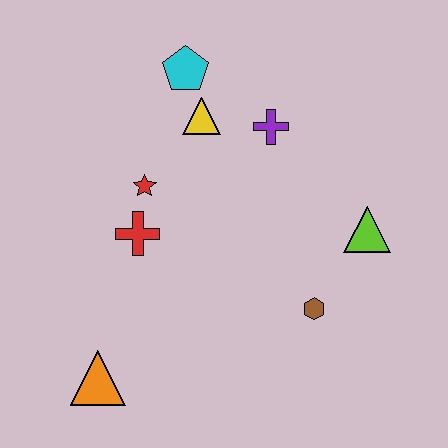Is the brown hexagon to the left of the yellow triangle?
No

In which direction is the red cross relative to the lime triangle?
The red cross is to the left of the lime triangle.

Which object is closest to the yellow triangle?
The cyan pentagon is closest to the yellow triangle.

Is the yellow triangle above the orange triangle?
Yes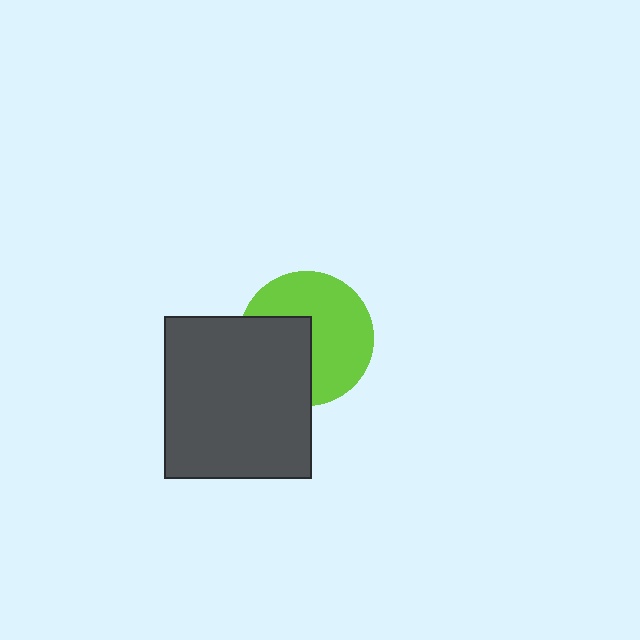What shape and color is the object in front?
The object in front is a dark gray rectangle.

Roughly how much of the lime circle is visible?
About half of it is visible (roughly 61%).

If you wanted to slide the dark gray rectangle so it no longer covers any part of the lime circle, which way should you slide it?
Slide it left — that is the most direct way to separate the two shapes.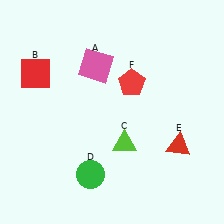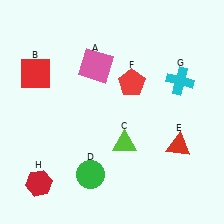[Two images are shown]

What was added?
A cyan cross (G), a red hexagon (H) were added in Image 2.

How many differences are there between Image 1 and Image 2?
There are 2 differences between the two images.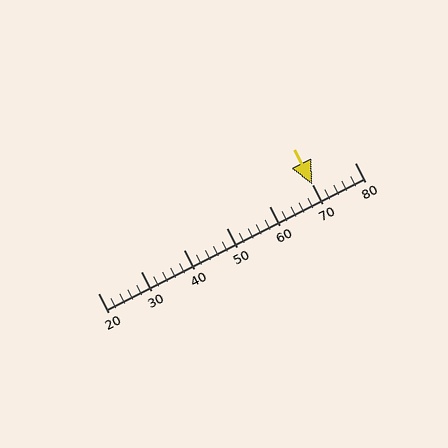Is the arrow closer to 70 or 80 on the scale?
The arrow is closer to 70.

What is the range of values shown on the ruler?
The ruler shows values from 20 to 80.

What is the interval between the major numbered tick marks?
The major tick marks are spaced 10 units apart.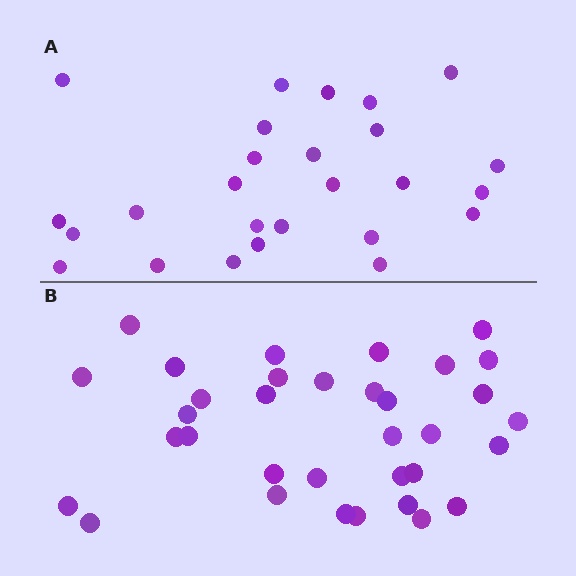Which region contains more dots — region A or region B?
Region B (the bottom region) has more dots.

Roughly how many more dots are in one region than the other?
Region B has roughly 8 or so more dots than region A.